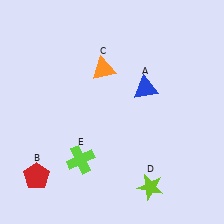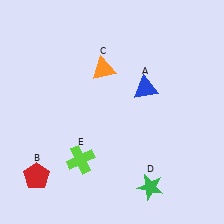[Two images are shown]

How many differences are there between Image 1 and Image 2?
There is 1 difference between the two images.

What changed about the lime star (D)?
In Image 1, D is lime. In Image 2, it changed to green.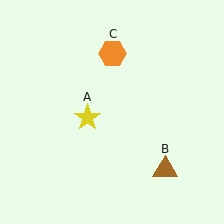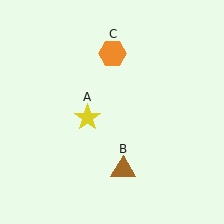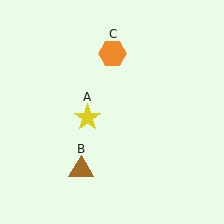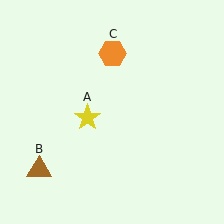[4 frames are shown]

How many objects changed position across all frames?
1 object changed position: brown triangle (object B).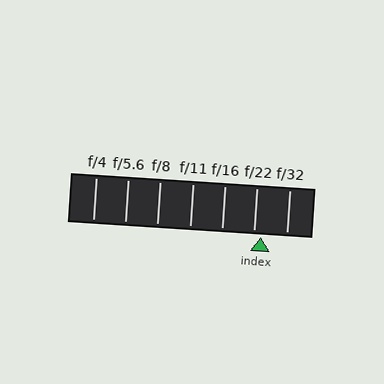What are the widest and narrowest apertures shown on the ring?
The widest aperture shown is f/4 and the narrowest is f/32.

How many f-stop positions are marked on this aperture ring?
There are 7 f-stop positions marked.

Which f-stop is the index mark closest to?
The index mark is closest to f/22.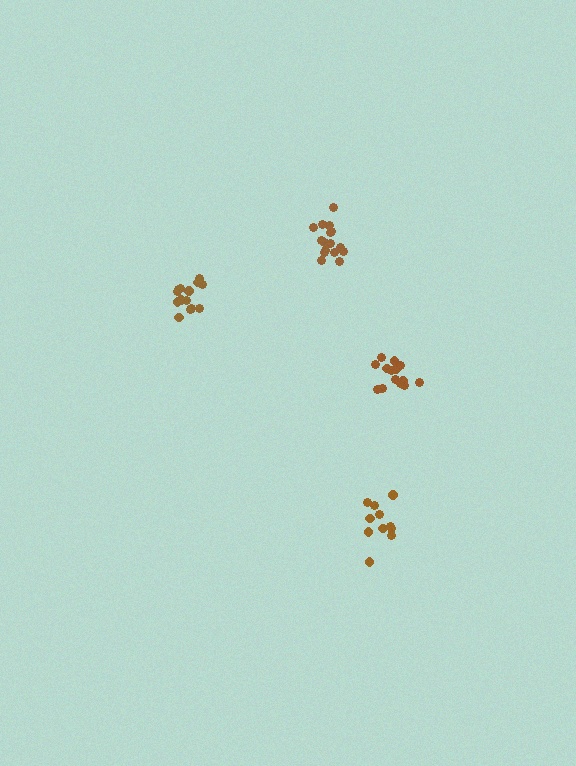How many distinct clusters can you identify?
There are 4 distinct clusters.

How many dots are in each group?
Group 1: 11 dots, Group 2: 16 dots, Group 3: 15 dots, Group 4: 14 dots (56 total).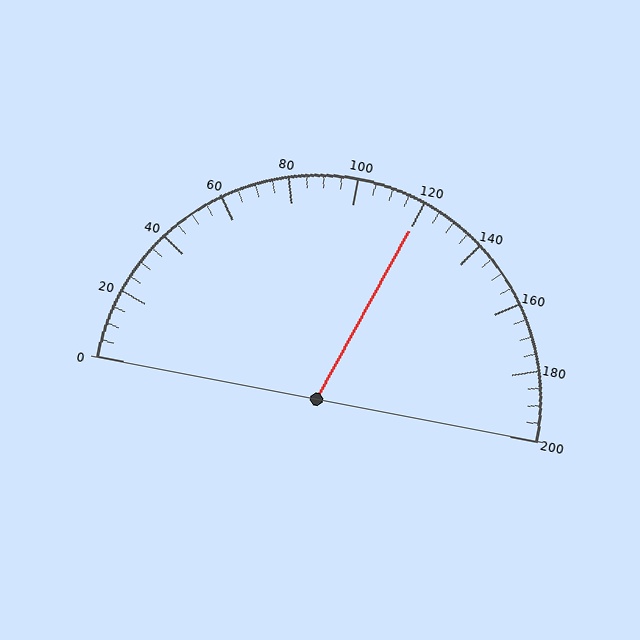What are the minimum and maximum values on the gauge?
The gauge ranges from 0 to 200.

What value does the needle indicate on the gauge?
The needle indicates approximately 120.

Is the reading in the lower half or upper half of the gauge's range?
The reading is in the upper half of the range (0 to 200).